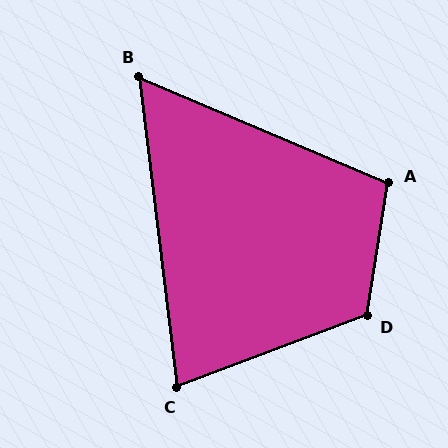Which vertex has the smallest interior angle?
B, at approximately 60 degrees.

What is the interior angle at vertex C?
Approximately 76 degrees (acute).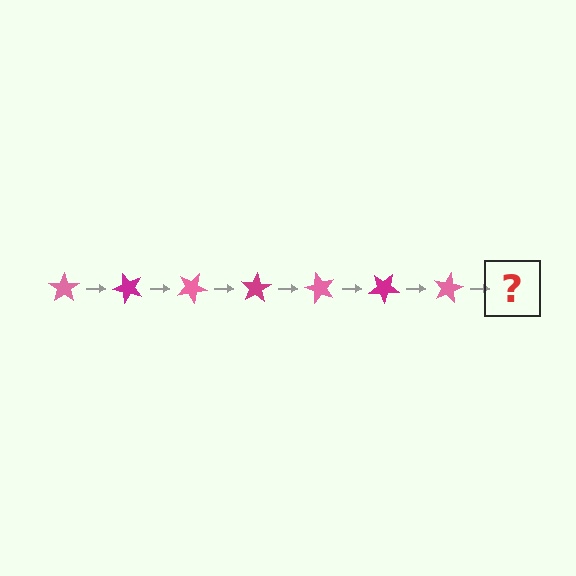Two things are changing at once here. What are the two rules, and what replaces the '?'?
The two rules are that it rotates 50 degrees each step and the color cycles through pink and magenta. The '?' should be a magenta star, rotated 350 degrees from the start.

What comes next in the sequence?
The next element should be a magenta star, rotated 350 degrees from the start.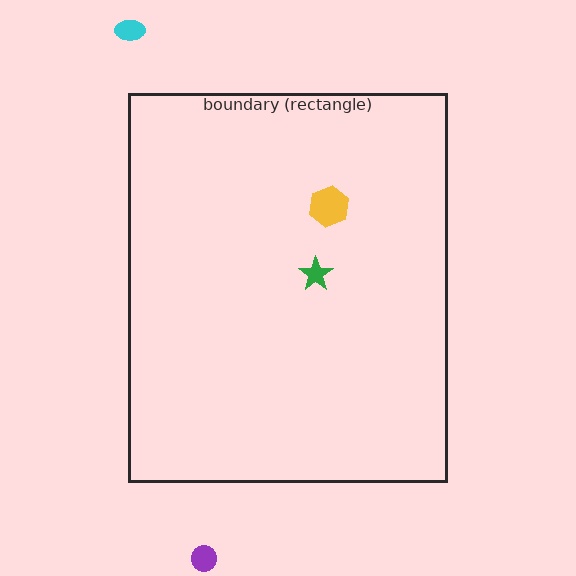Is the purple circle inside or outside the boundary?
Outside.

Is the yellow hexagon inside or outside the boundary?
Inside.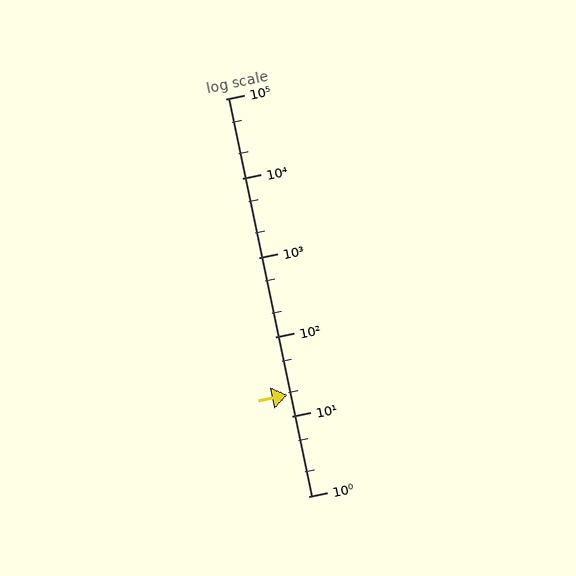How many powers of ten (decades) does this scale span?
The scale spans 5 decades, from 1 to 100000.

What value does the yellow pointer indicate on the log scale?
The pointer indicates approximately 19.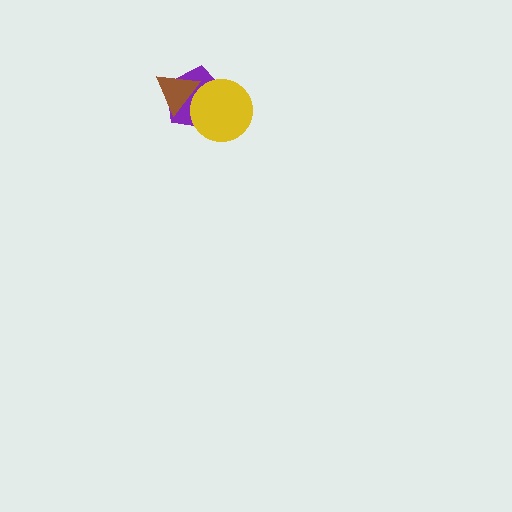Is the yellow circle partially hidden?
No, no other shape covers it.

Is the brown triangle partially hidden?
Yes, it is partially covered by another shape.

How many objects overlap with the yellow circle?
2 objects overlap with the yellow circle.